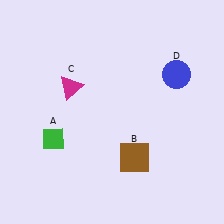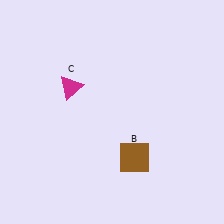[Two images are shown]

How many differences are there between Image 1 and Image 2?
There are 2 differences between the two images.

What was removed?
The blue circle (D), the green diamond (A) were removed in Image 2.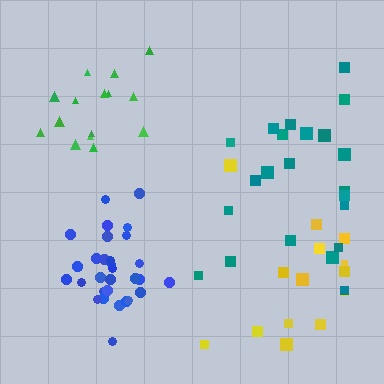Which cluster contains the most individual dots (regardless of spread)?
Blue (31).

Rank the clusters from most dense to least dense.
blue, green, teal, yellow.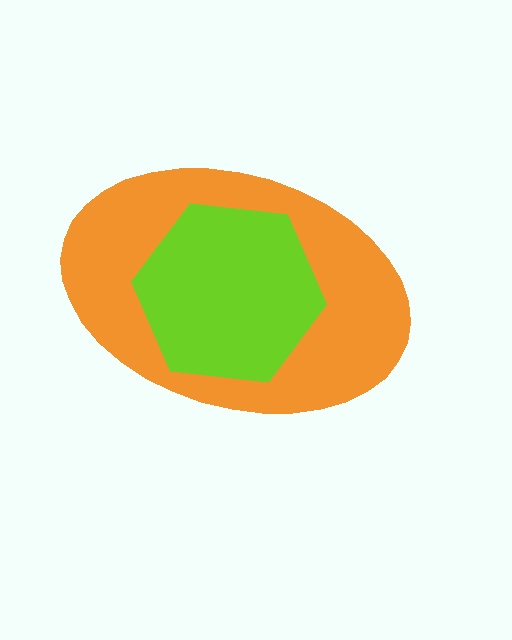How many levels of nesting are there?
2.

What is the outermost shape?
The orange ellipse.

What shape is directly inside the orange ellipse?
The lime hexagon.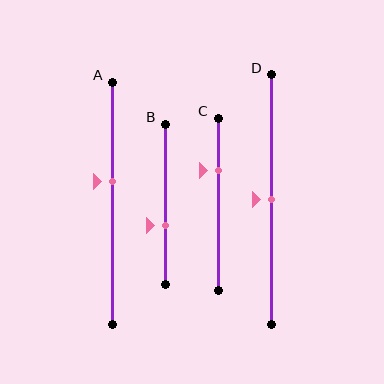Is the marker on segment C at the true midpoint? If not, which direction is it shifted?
No, the marker on segment C is shifted upward by about 20% of the segment length.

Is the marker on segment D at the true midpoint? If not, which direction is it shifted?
Yes, the marker on segment D is at the true midpoint.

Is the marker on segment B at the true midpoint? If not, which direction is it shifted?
No, the marker on segment B is shifted downward by about 13% of the segment length.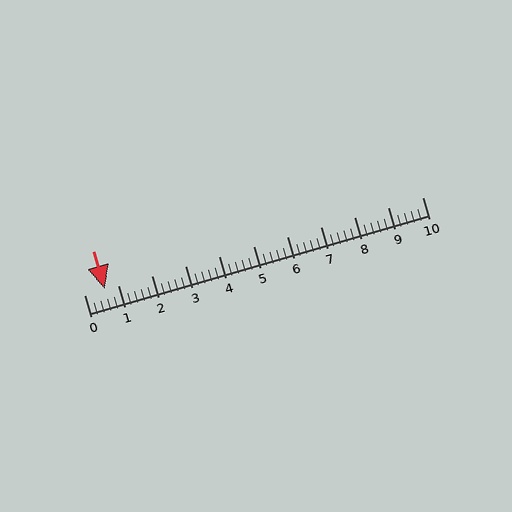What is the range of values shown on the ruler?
The ruler shows values from 0 to 10.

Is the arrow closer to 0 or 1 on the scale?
The arrow is closer to 1.